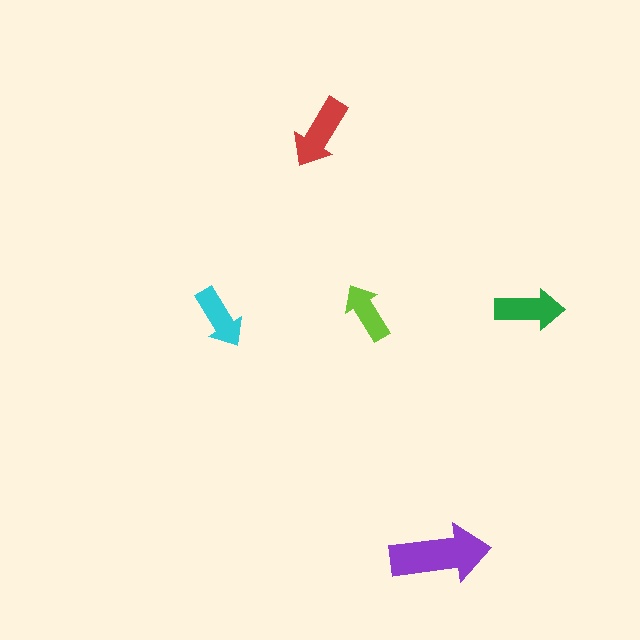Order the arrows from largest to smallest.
the purple one, the red one, the green one, the cyan one, the lime one.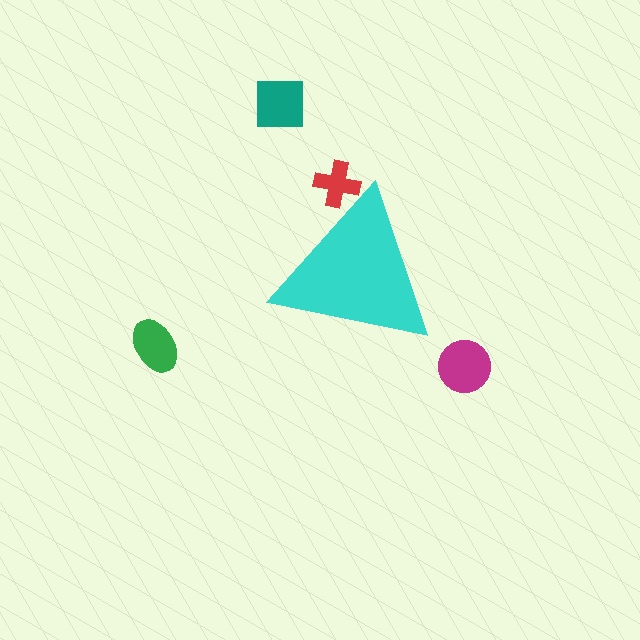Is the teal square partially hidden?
No, the teal square is fully visible.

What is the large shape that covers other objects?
A cyan triangle.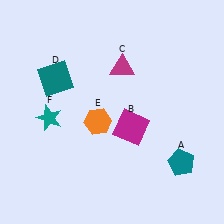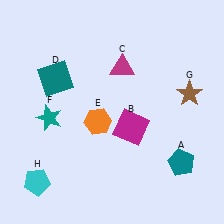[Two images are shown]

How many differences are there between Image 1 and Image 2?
There are 2 differences between the two images.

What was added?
A brown star (G), a cyan pentagon (H) were added in Image 2.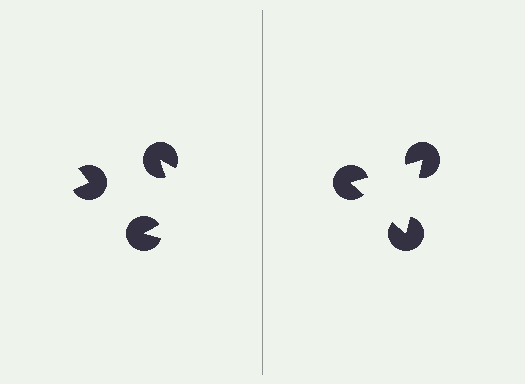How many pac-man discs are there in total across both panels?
6 — 3 on each side.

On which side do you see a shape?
An illusory triangle appears on the right side. On the left side the wedge cuts are rotated, so no coherent shape forms.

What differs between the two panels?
The pac-man discs are positioned identically on both sides; only the wedge orientations differ. On the right they align to a triangle; on the left they are misaligned.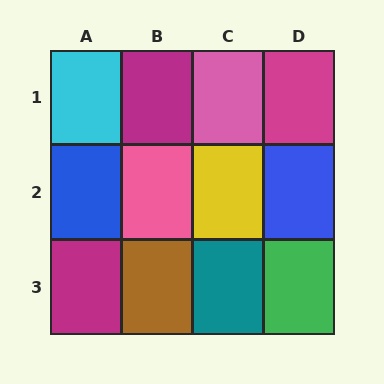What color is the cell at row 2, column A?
Blue.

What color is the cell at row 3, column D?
Green.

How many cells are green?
1 cell is green.